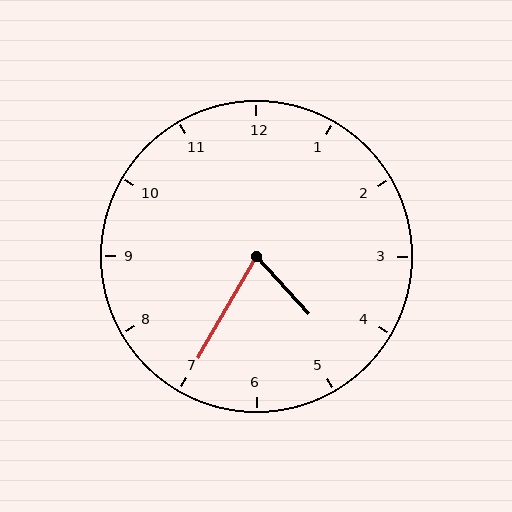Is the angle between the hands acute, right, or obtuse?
It is acute.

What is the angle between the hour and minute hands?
Approximately 72 degrees.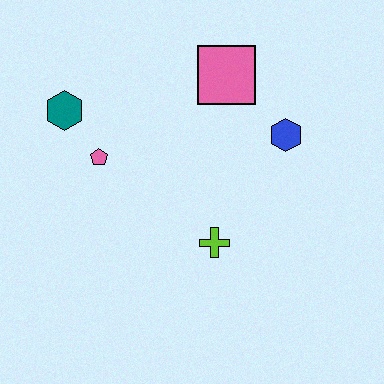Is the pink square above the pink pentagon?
Yes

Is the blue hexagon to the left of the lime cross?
No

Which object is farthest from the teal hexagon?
The blue hexagon is farthest from the teal hexagon.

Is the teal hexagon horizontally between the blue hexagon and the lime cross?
No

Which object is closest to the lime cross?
The blue hexagon is closest to the lime cross.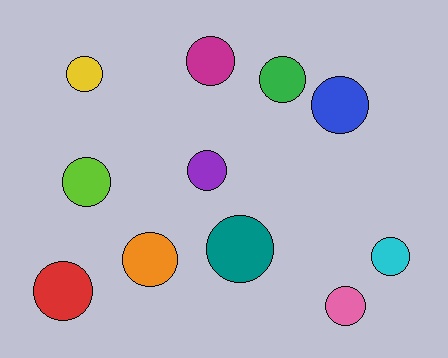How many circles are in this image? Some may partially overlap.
There are 11 circles.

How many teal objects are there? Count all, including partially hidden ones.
There is 1 teal object.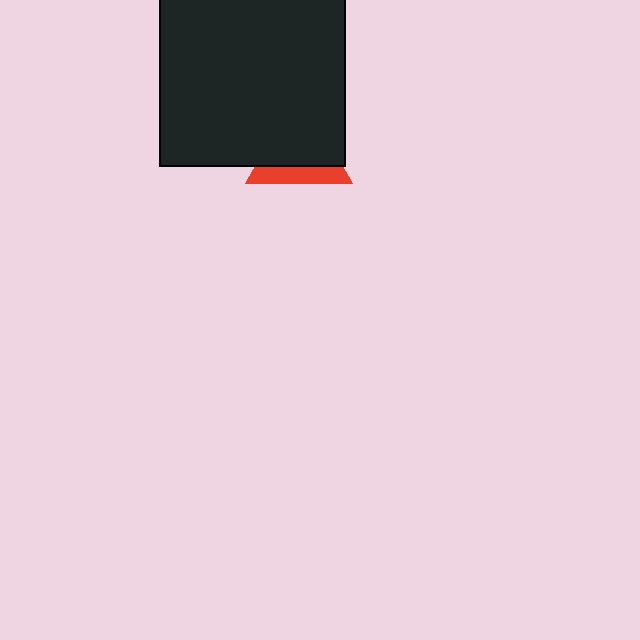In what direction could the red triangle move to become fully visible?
The red triangle could move down. That would shift it out from behind the black square entirely.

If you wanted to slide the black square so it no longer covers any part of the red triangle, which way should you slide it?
Slide it up — that is the most direct way to separate the two shapes.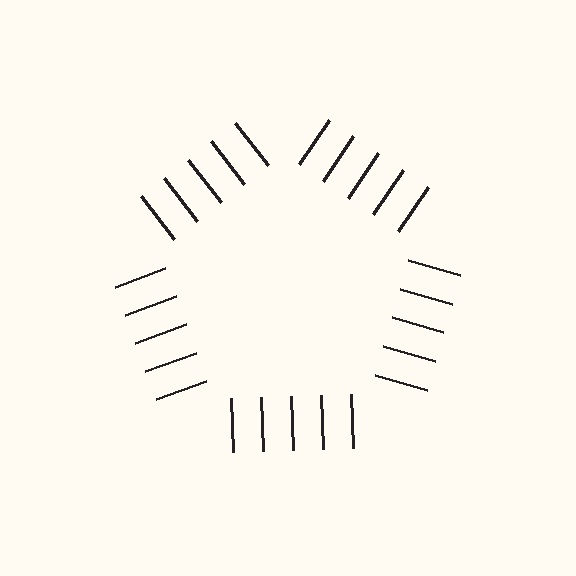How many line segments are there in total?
25 — 5 along each of the 5 edges.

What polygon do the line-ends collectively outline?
An illusory pentagon — the line segments terminate on its edges but no continuous stroke is drawn.